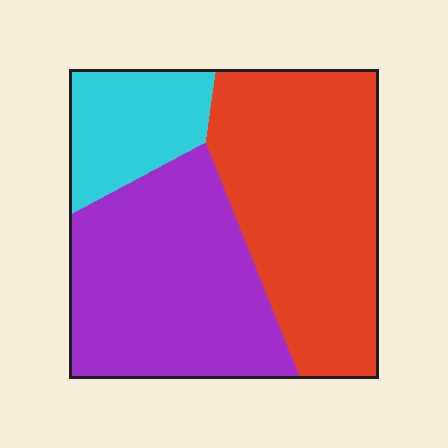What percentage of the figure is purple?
Purple covers 40% of the figure.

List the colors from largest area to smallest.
From largest to smallest: red, purple, cyan.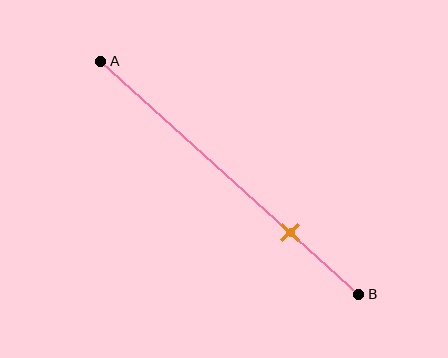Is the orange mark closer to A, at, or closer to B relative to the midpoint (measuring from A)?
The orange mark is closer to point B than the midpoint of segment AB.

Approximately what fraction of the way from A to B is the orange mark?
The orange mark is approximately 75% of the way from A to B.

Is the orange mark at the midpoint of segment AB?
No, the mark is at about 75% from A, not at the 50% midpoint.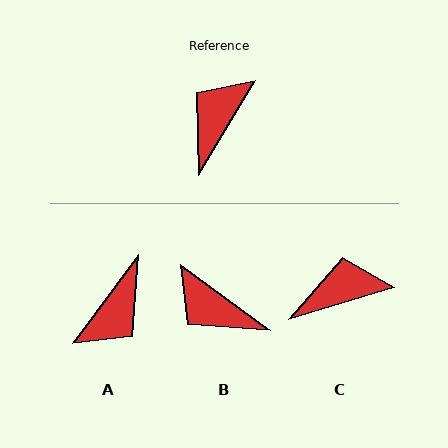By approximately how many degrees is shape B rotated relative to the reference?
Approximately 84 degrees counter-clockwise.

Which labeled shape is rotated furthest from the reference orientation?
A, about 174 degrees away.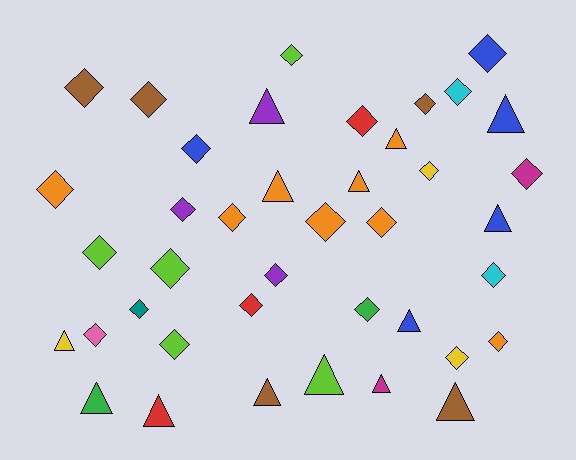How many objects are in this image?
There are 40 objects.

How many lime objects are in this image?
There are 5 lime objects.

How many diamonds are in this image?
There are 26 diamonds.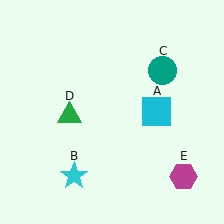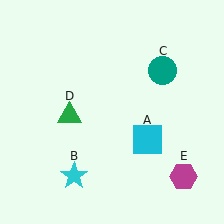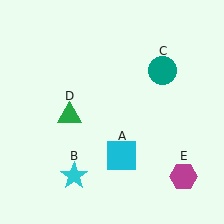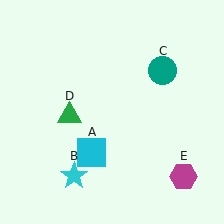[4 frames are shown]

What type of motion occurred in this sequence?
The cyan square (object A) rotated clockwise around the center of the scene.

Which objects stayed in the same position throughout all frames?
Cyan star (object B) and teal circle (object C) and green triangle (object D) and magenta hexagon (object E) remained stationary.